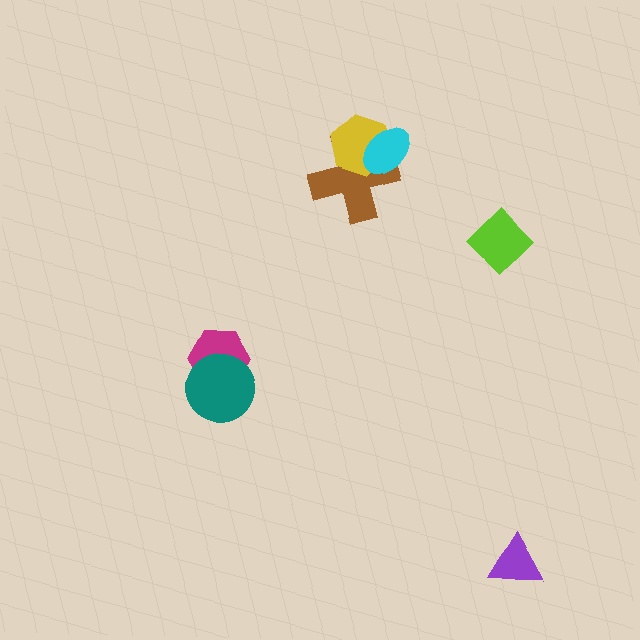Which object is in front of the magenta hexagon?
The teal circle is in front of the magenta hexagon.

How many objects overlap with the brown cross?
2 objects overlap with the brown cross.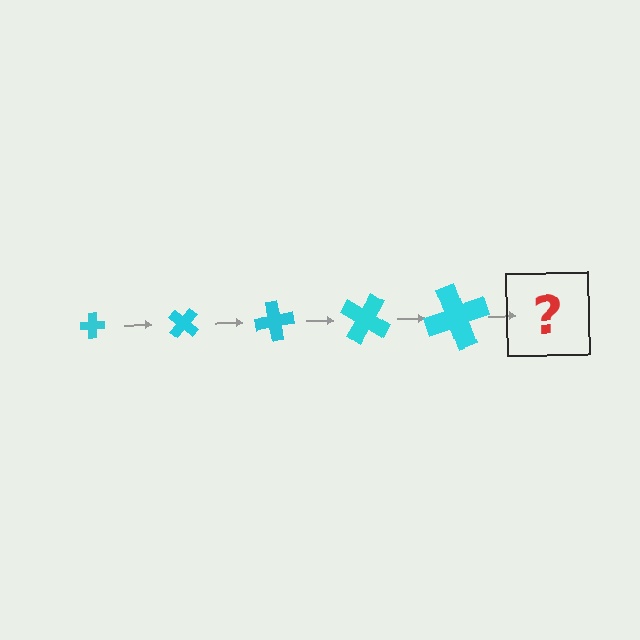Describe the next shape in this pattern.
It should be a cross, larger than the previous one and rotated 200 degrees from the start.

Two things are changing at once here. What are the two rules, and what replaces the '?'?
The two rules are that the cross grows larger each step and it rotates 40 degrees each step. The '?' should be a cross, larger than the previous one and rotated 200 degrees from the start.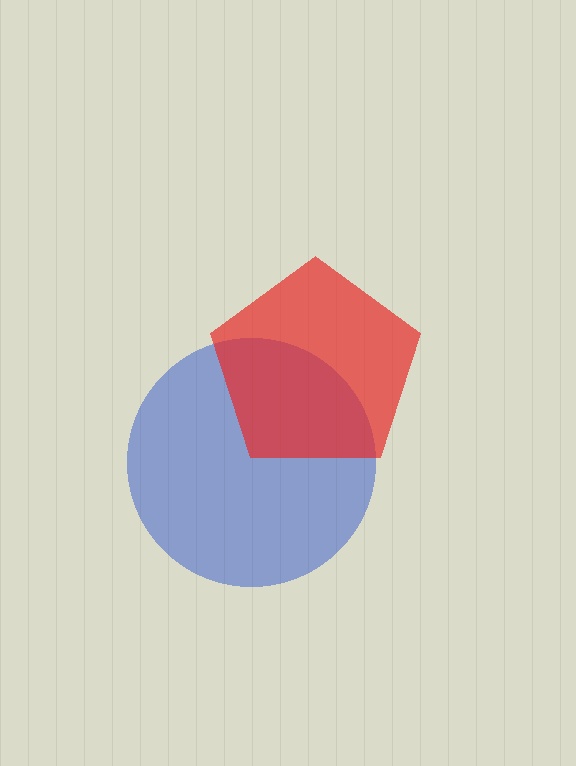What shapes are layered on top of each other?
The layered shapes are: a blue circle, a red pentagon.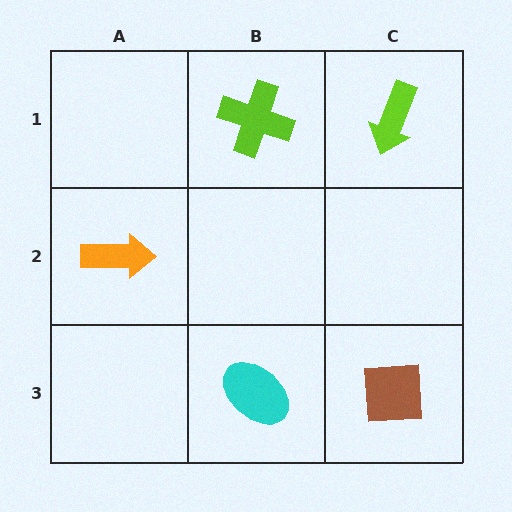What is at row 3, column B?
A cyan ellipse.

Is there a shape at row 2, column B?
No, that cell is empty.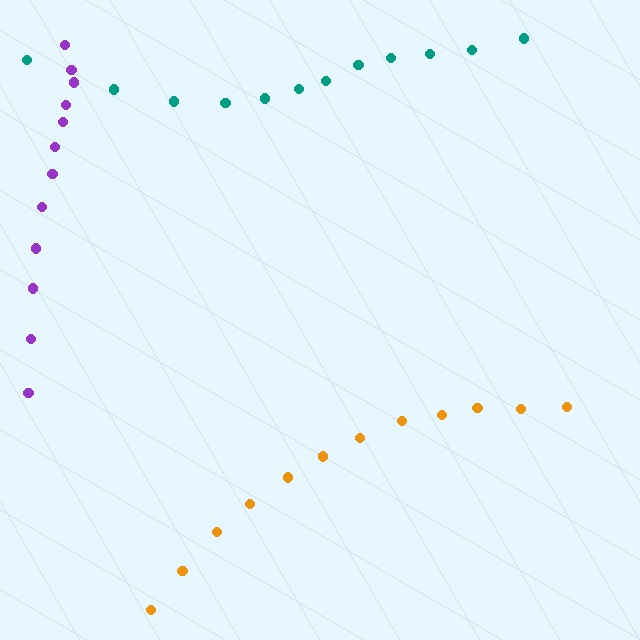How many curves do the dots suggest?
There are 3 distinct paths.